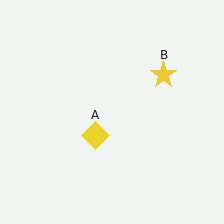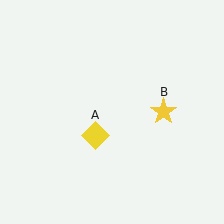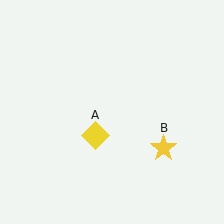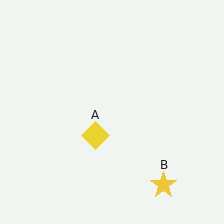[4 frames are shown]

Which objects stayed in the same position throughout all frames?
Yellow diamond (object A) remained stationary.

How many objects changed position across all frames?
1 object changed position: yellow star (object B).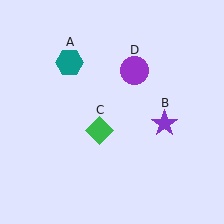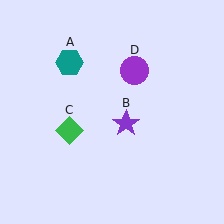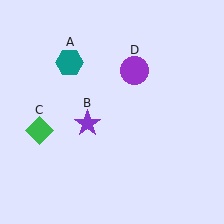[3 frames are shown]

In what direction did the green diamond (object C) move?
The green diamond (object C) moved left.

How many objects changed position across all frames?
2 objects changed position: purple star (object B), green diamond (object C).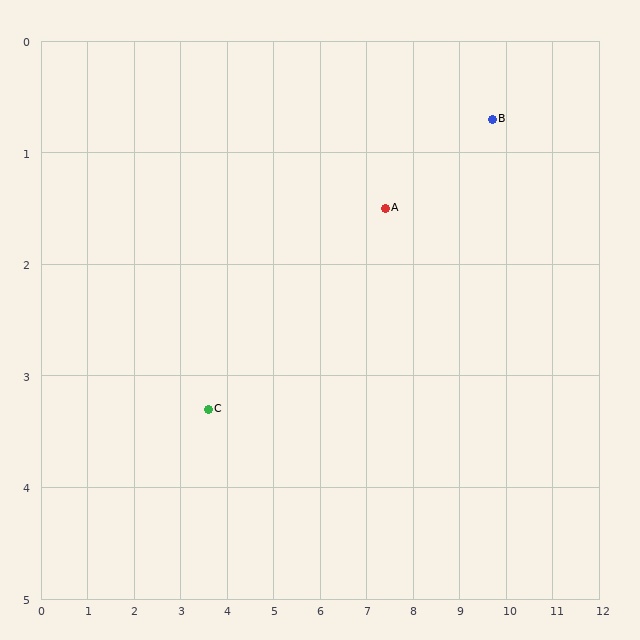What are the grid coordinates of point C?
Point C is at approximately (3.6, 3.3).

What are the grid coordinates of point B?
Point B is at approximately (9.7, 0.7).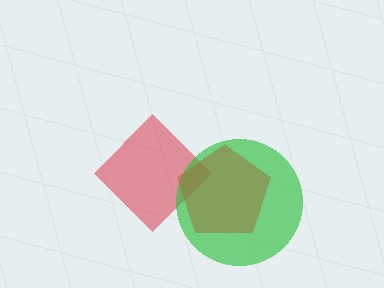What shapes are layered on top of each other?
The layered shapes are: a red diamond, a green circle, a brown pentagon.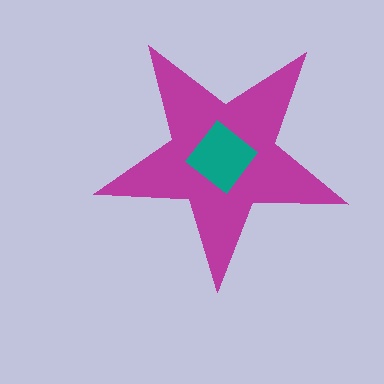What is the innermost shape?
The teal diamond.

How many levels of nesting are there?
2.